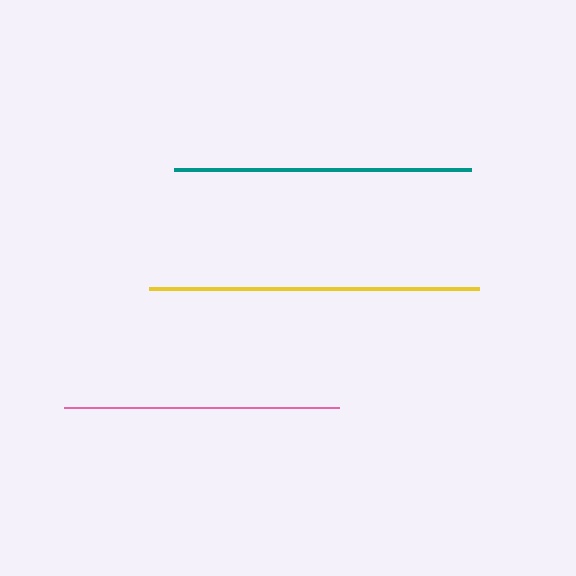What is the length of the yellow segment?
The yellow segment is approximately 330 pixels long.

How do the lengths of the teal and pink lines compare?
The teal and pink lines are approximately the same length.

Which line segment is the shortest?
The pink line is the shortest at approximately 274 pixels.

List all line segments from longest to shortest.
From longest to shortest: yellow, teal, pink.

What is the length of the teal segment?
The teal segment is approximately 296 pixels long.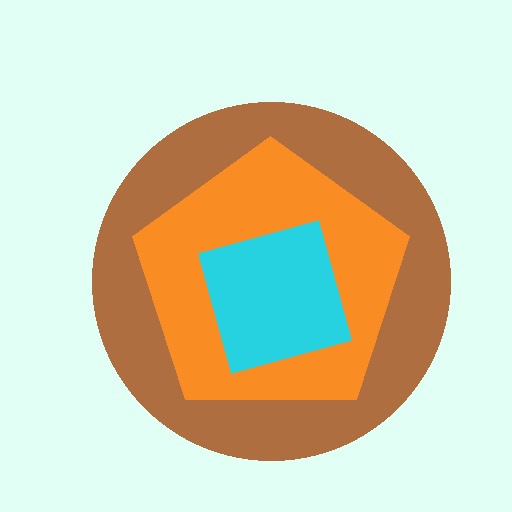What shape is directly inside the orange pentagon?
The cyan diamond.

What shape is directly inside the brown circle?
The orange pentagon.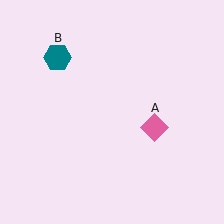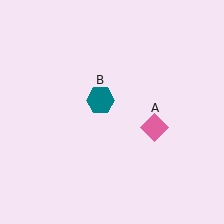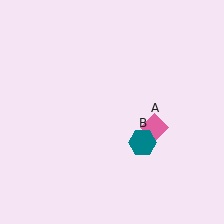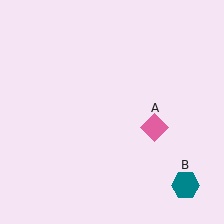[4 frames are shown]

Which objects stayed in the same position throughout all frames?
Pink diamond (object A) remained stationary.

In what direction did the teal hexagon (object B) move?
The teal hexagon (object B) moved down and to the right.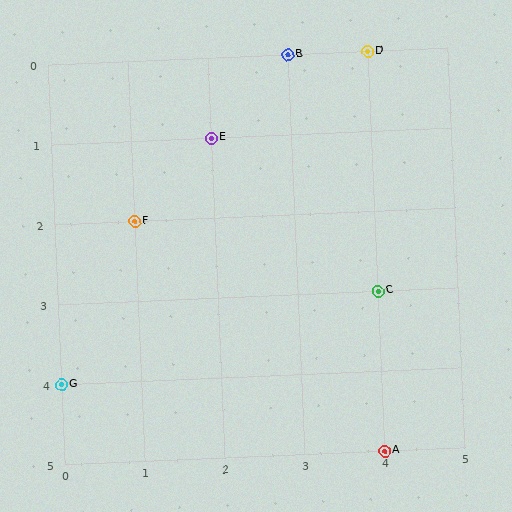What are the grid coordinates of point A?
Point A is at grid coordinates (4, 5).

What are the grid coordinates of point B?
Point B is at grid coordinates (3, 0).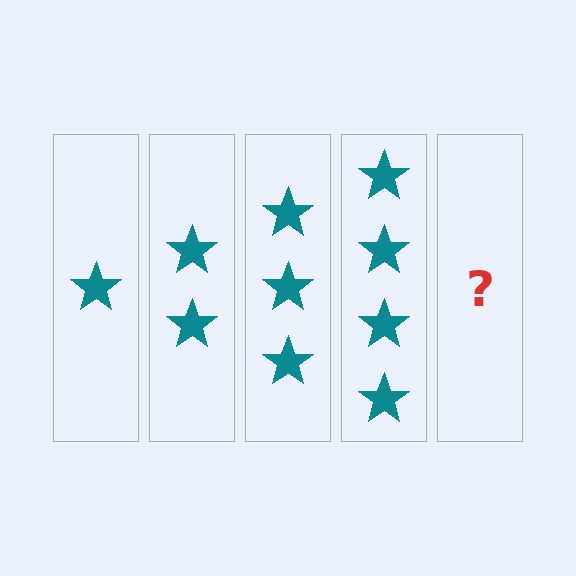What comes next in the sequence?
The next element should be 5 stars.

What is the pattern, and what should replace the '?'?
The pattern is that each step adds one more star. The '?' should be 5 stars.